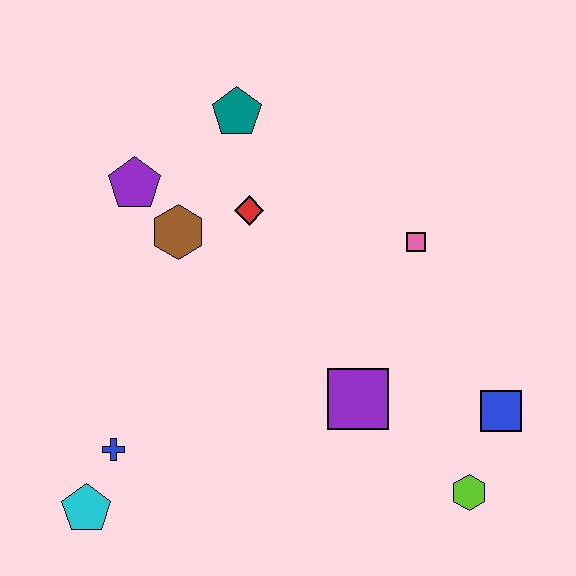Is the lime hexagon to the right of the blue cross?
Yes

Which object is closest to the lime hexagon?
The blue square is closest to the lime hexagon.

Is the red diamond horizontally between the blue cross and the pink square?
Yes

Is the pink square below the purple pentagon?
Yes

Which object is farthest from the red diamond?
The lime hexagon is farthest from the red diamond.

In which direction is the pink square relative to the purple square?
The pink square is above the purple square.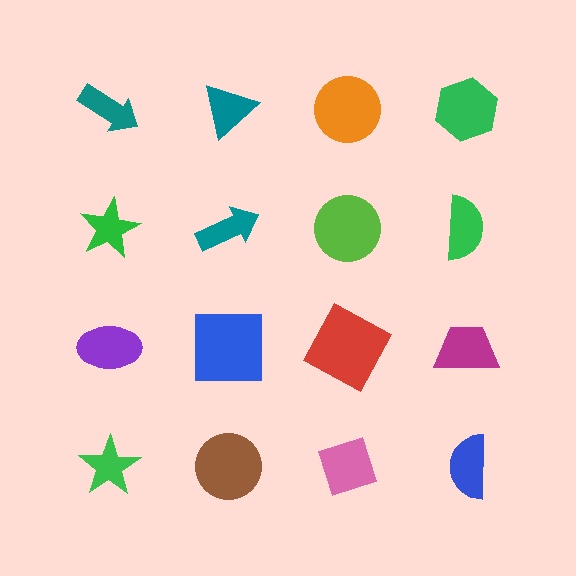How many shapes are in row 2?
4 shapes.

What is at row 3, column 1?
A purple ellipse.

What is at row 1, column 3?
An orange circle.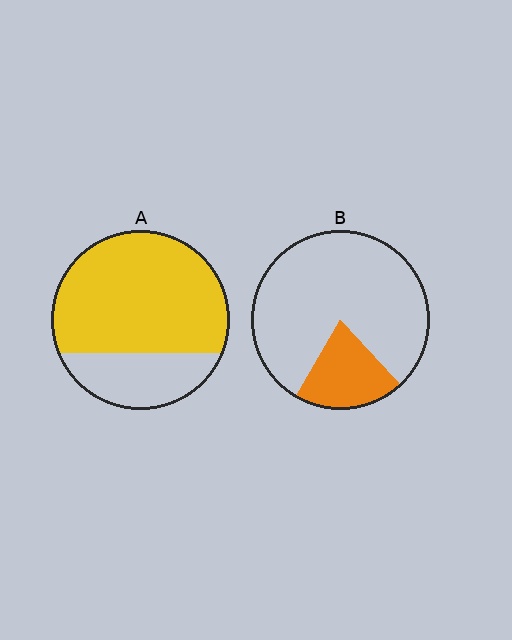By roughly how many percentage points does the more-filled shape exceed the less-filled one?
By roughly 50 percentage points (A over B).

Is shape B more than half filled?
No.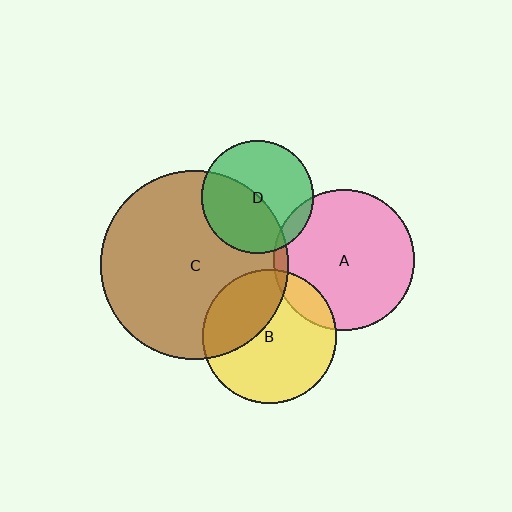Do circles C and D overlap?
Yes.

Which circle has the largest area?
Circle C (brown).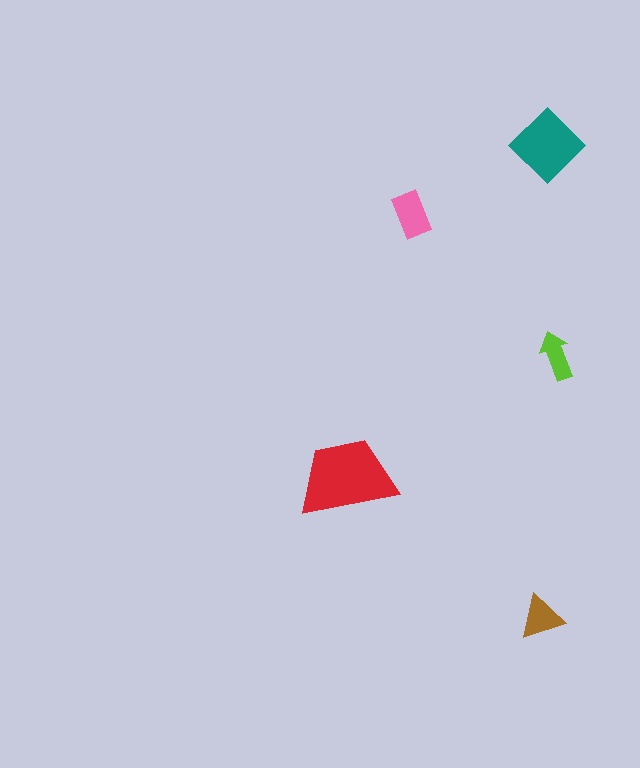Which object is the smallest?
The lime arrow.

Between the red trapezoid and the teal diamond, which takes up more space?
The red trapezoid.